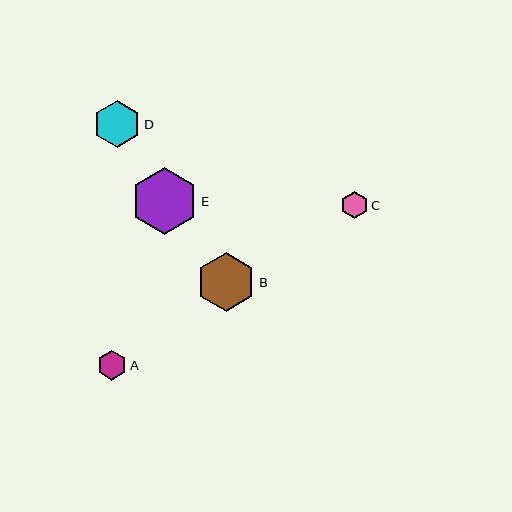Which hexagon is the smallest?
Hexagon C is the smallest with a size of approximately 27 pixels.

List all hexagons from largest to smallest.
From largest to smallest: E, B, D, A, C.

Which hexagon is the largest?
Hexagon E is the largest with a size of approximately 66 pixels.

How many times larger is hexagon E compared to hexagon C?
Hexagon E is approximately 2.4 times the size of hexagon C.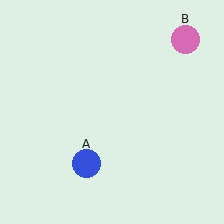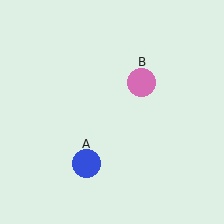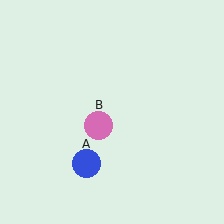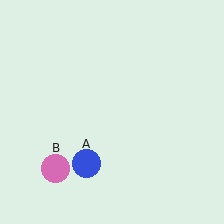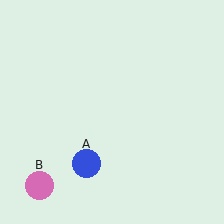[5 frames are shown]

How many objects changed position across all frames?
1 object changed position: pink circle (object B).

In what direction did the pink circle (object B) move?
The pink circle (object B) moved down and to the left.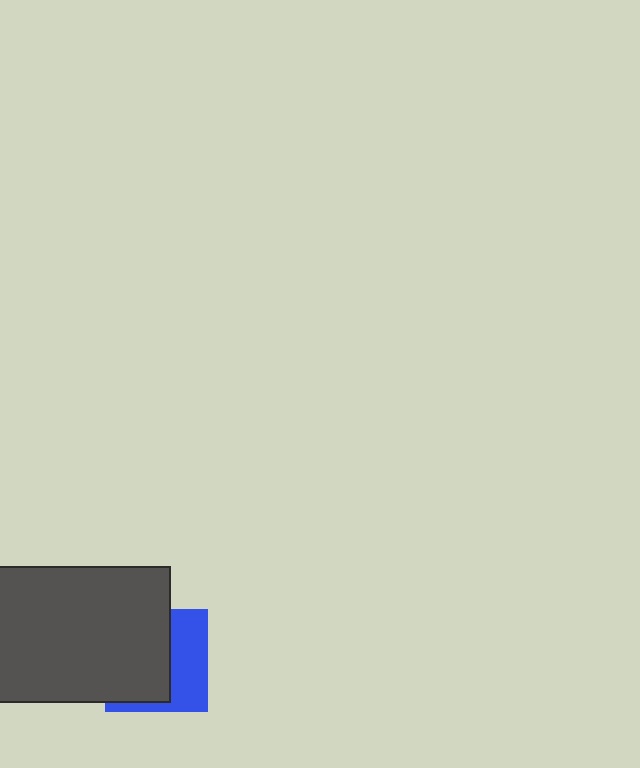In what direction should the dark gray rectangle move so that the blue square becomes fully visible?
The dark gray rectangle should move left. That is the shortest direction to clear the overlap and leave the blue square fully visible.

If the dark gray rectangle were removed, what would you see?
You would see the complete blue square.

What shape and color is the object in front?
The object in front is a dark gray rectangle.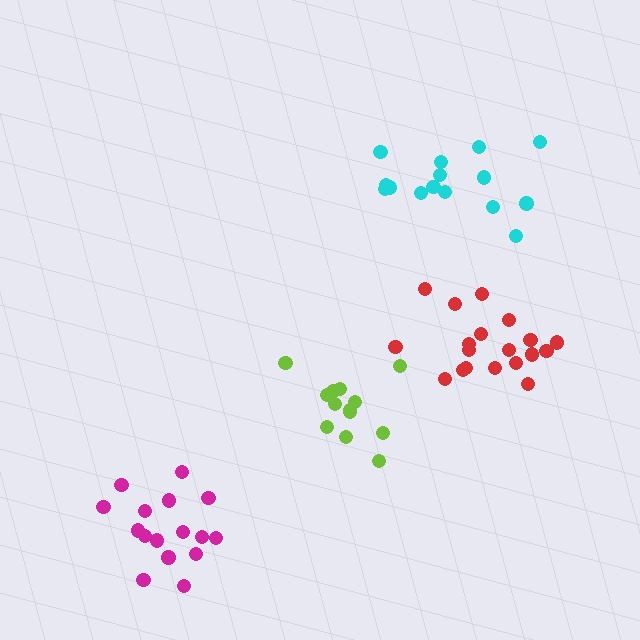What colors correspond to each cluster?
The clusters are colored: lime, cyan, magenta, red.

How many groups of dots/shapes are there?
There are 4 groups.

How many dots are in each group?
Group 1: 13 dots, Group 2: 15 dots, Group 3: 16 dots, Group 4: 19 dots (63 total).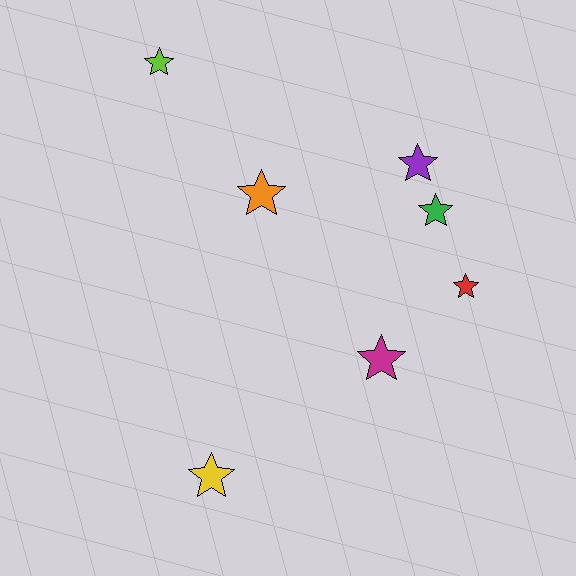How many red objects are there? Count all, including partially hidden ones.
There is 1 red object.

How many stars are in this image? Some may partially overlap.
There are 7 stars.